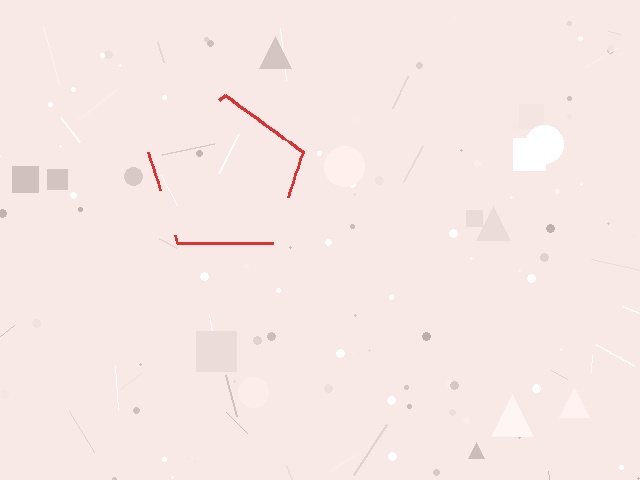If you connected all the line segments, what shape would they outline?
They would outline a pentagon.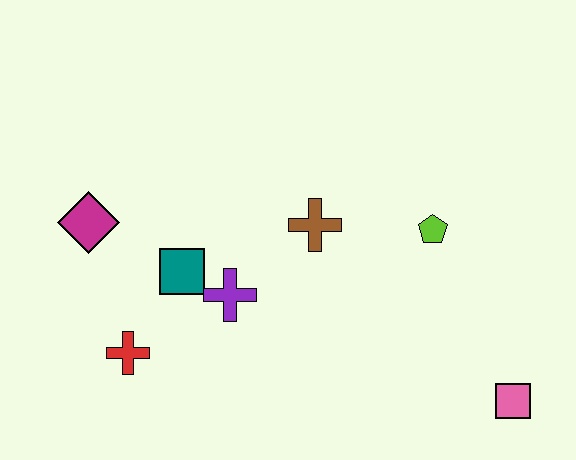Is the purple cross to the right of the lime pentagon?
No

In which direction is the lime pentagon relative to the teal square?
The lime pentagon is to the right of the teal square.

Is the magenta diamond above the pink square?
Yes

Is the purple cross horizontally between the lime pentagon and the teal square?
Yes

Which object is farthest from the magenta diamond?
The pink square is farthest from the magenta diamond.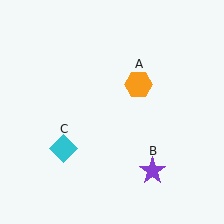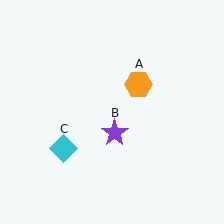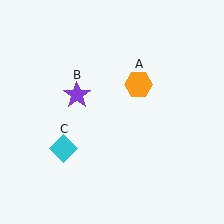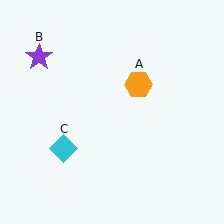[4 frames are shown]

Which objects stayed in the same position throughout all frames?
Orange hexagon (object A) and cyan diamond (object C) remained stationary.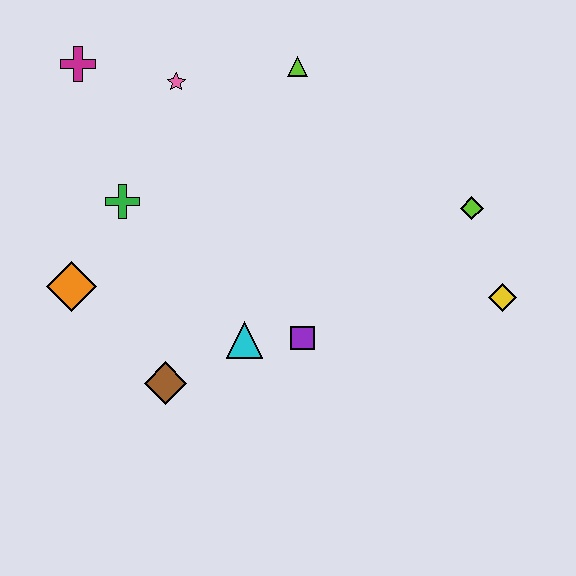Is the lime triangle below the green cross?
No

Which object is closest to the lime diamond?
The yellow diamond is closest to the lime diamond.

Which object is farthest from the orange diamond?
The yellow diamond is farthest from the orange diamond.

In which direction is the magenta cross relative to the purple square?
The magenta cross is above the purple square.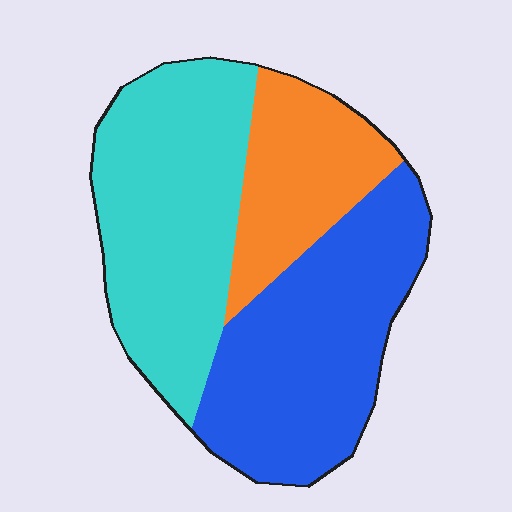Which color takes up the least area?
Orange, at roughly 20%.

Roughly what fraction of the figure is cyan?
Cyan takes up about two fifths (2/5) of the figure.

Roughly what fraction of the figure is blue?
Blue covers around 40% of the figure.